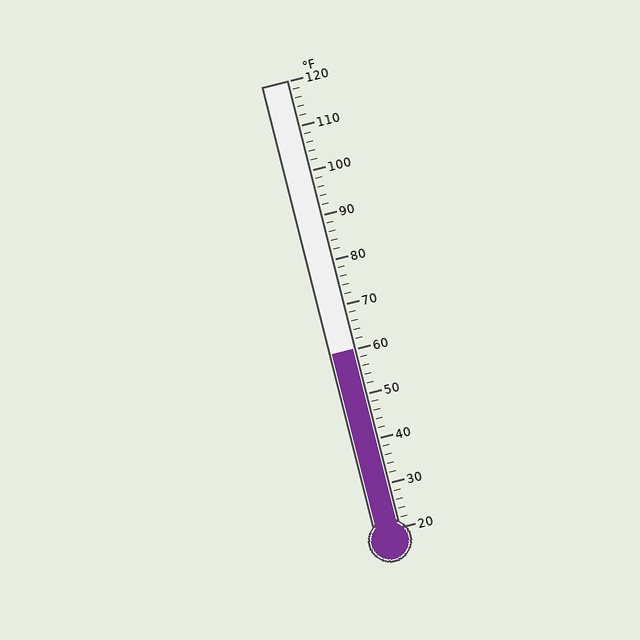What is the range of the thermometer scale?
The thermometer scale ranges from 20°F to 120°F.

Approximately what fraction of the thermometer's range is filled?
The thermometer is filled to approximately 40% of its range.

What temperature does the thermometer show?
The thermometer shows approximately 60°F.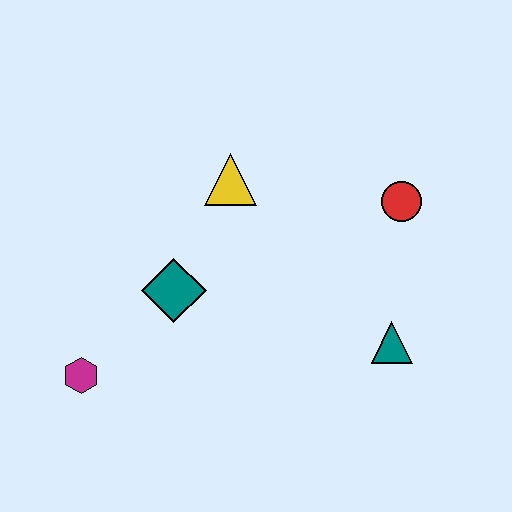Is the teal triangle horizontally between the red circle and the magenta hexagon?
Yes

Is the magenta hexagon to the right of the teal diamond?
No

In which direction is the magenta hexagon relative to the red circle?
The magenta hexagon is to the left of the red circle.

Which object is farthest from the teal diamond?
The red circle is farthest from the teal diamond.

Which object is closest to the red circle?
The teal triangle is closest to the red circle.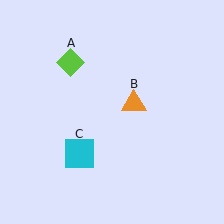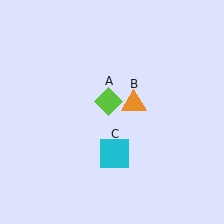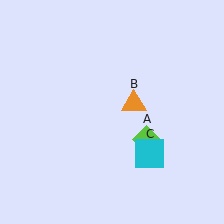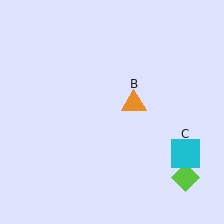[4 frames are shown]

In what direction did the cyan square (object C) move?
The cyan square (object C) moved right.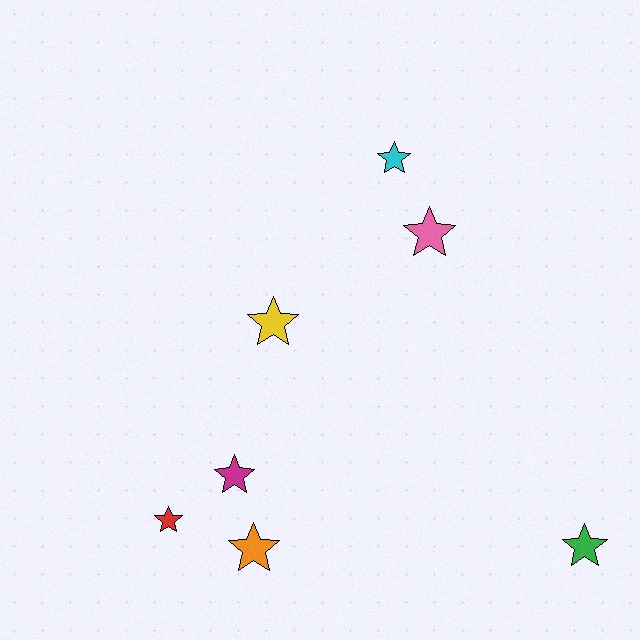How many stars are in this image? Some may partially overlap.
There are 7 stars.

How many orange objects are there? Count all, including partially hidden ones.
There is 1 orange object.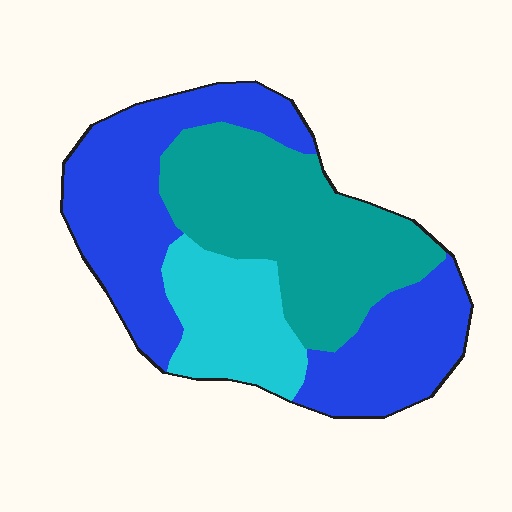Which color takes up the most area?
Blue, at roughly 45%.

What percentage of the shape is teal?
Teal takes up between a quarter and a half of the shape.